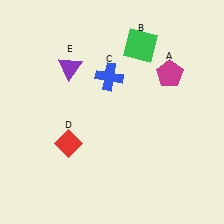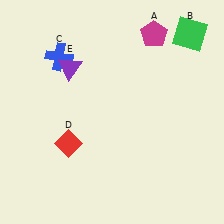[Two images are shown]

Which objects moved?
The objects that moved are: the magenta pentagon (A), the green square (B), the blue cross (C).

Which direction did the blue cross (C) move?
The blue cross (C) moved left.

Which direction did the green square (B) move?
The green square (B) moved right.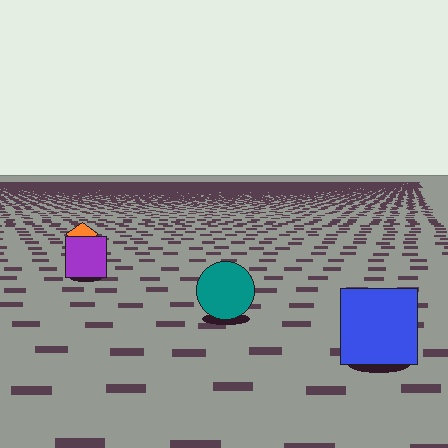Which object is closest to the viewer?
The blue square is closest. The texture marks near it are larger and more spread out.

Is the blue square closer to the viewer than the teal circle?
Yes. The blue square is closer — you can tell from the texture gradient: the ground texture is coarser near it.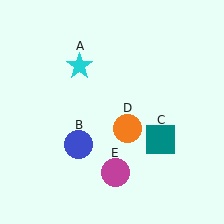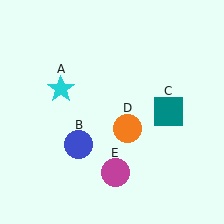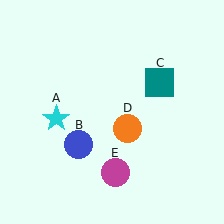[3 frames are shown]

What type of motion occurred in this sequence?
The cyan star (object A), teal square (object C) rotated counterclockwise around the center of the scene.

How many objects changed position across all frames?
2 objects changed position: cyan star (object A), teal square (object C).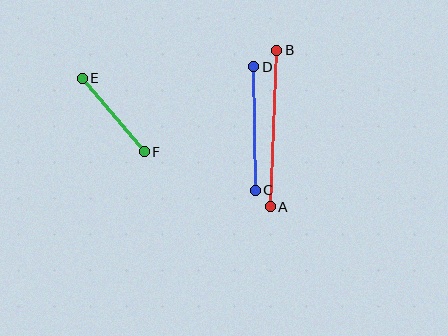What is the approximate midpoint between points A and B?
The midpoint is at approximately (273, 128) pixels.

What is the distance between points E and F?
The distance is approximately 96 pixels.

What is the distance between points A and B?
The distance is approximately 157 pixels.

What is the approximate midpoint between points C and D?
The midpoint is at approximately (255, 129) pixels.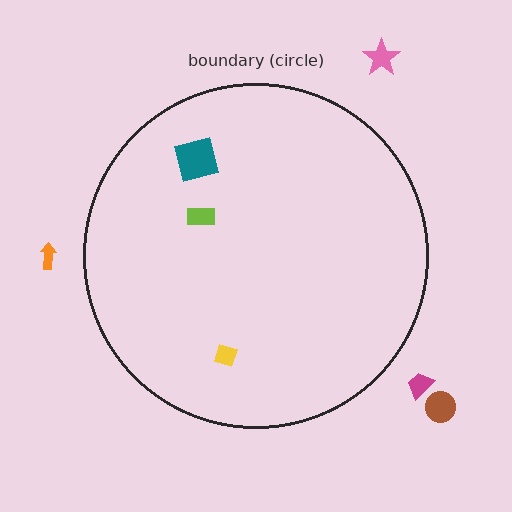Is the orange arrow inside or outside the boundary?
Outside.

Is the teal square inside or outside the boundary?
Inside.